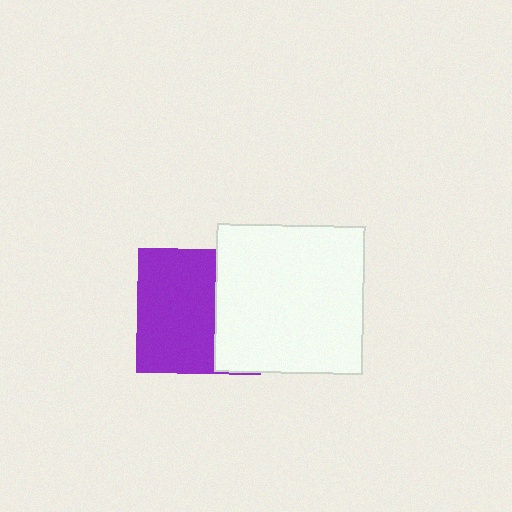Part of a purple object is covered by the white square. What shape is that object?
It is a square.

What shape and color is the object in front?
The object in front is a white square.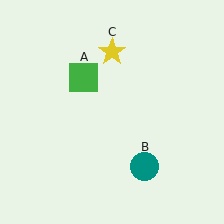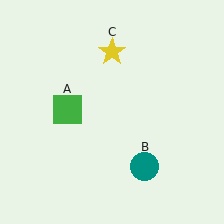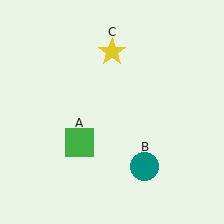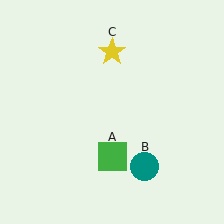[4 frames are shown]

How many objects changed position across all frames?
1 object changed position: green square (object A).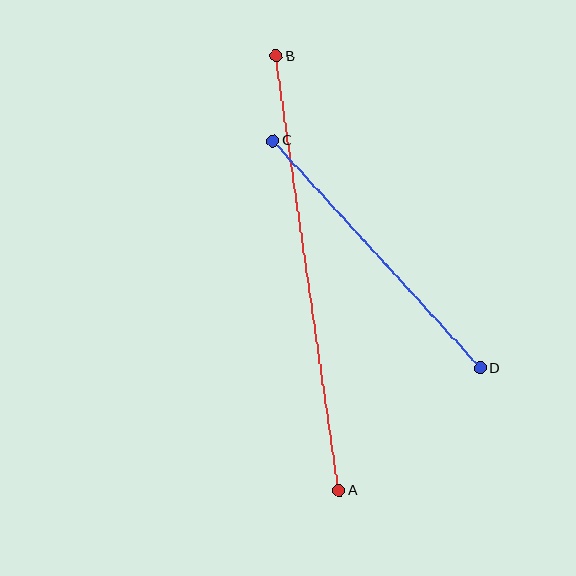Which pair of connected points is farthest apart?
Points A and B are farthest apart.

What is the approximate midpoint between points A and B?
The midpoint is at approximately (308, 274) pixels.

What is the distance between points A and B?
The distance is approximately 439 pixels.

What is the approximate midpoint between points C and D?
The midpoint is at approximately (377, 254) pixels.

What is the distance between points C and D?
The distance is approximately 308 pixels.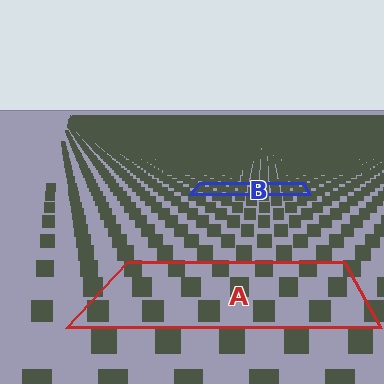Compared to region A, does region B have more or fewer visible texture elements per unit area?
Region B has more texture elements per unit area — they are packed more densely because it is farther away.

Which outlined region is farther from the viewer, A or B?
Region B is farther from the viewer — the texture elements inside it appear smaller and more densely packed.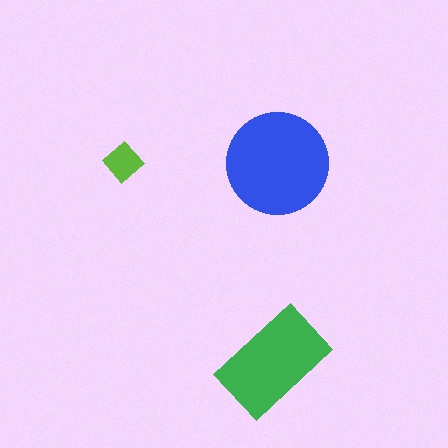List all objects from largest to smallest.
The blue circle, the green rectangle, the lime diamond.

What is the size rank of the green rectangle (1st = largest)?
2nd.